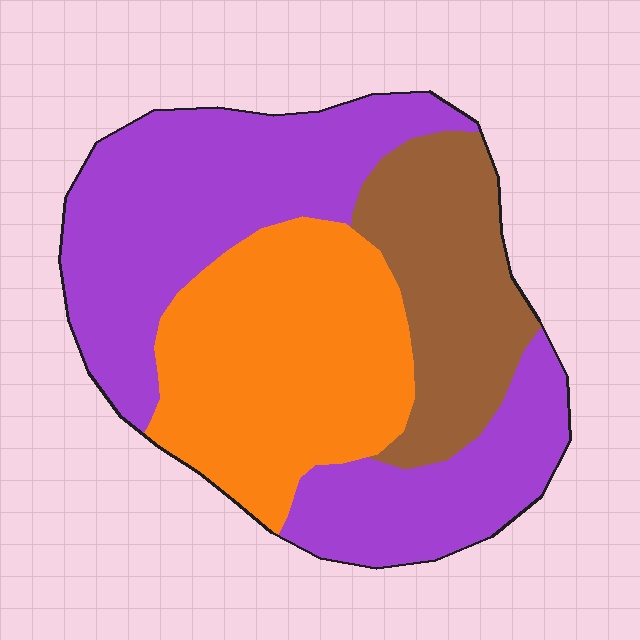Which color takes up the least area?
Brown, at roughly 20%.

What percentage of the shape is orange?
Orange covers about 30% of the shape.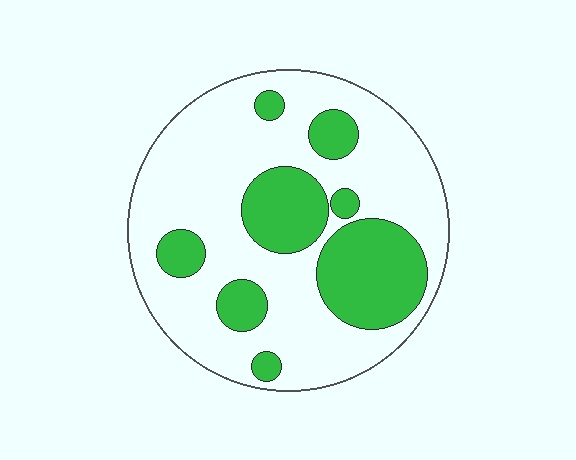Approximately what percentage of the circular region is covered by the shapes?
Approximately 30%.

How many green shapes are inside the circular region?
8.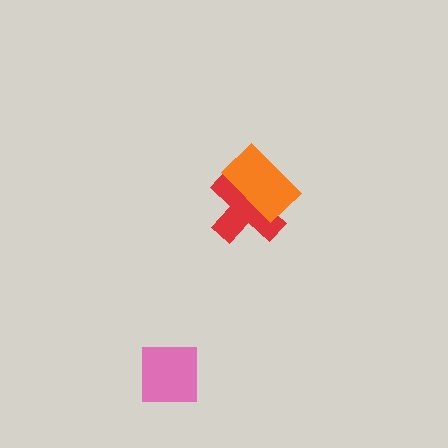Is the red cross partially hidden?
Yes, it is partially covered by another shape.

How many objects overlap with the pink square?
0 objects overlap with the pink square.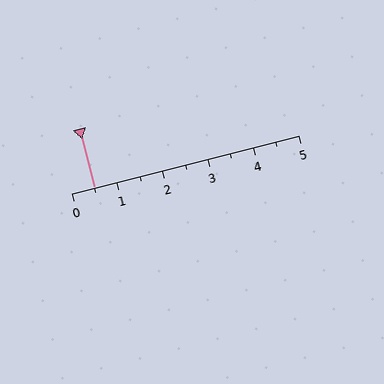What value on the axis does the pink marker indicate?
The marker indicates approximately 0.5.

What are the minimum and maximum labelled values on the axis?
The axis runs from 0 to 5.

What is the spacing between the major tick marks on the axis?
The major ticks are spaced 1 apart.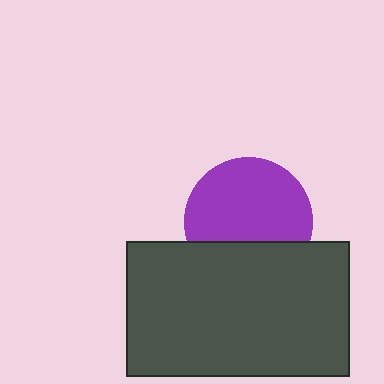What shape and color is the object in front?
The object in front is a dark gray rectangle.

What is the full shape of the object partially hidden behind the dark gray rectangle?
The partially hidden object is a purple circle.